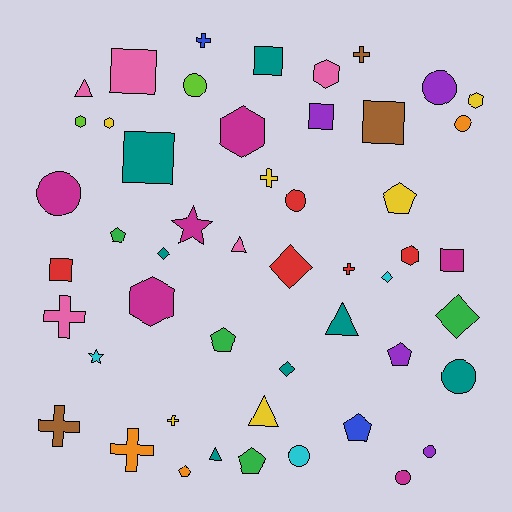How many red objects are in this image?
There are 5 red objects.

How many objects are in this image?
There are 50 objects.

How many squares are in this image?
There are 7 squares.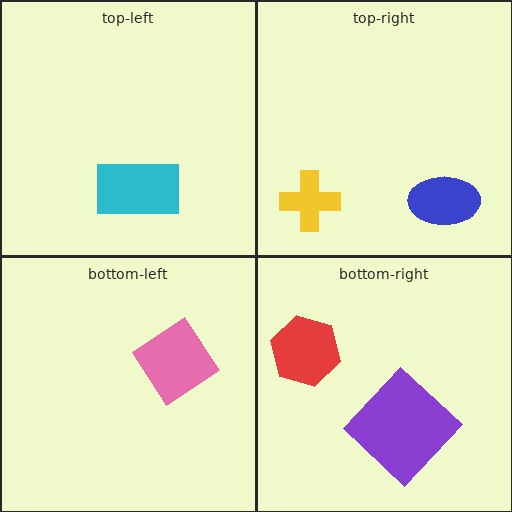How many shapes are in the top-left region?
1.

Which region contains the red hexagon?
The bottom-right region.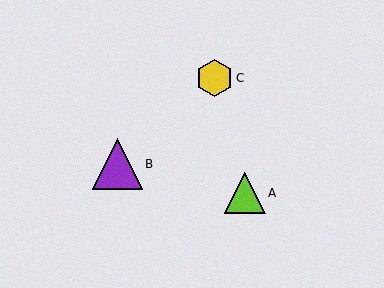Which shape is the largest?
The purple triangle (labeled B) is the largest.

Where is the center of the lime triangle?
The center of the lime triangle is at (245, 193).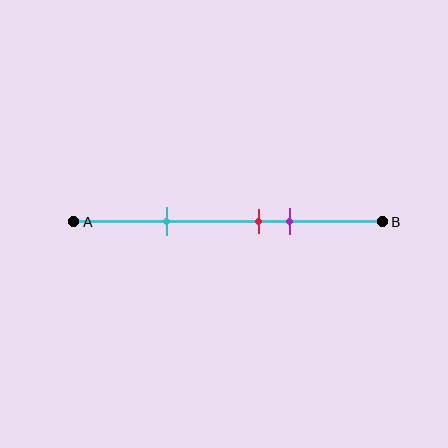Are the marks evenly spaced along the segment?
No, the marks are not evenly spaced.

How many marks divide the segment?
There are 3 marks dividing the segment.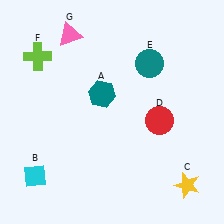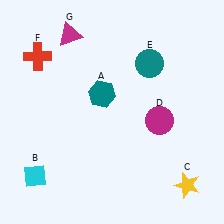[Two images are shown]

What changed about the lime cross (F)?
In Image 1, F is lime. In Image 2, it changed to red.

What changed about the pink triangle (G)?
In Image 1, G is pink. In Image 2, it changed to magenta.